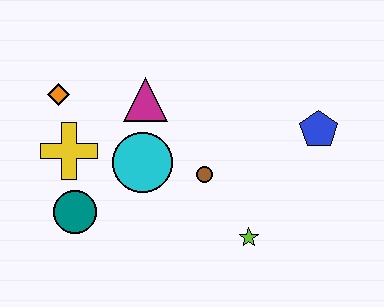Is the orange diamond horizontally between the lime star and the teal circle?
No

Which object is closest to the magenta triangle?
The cyan circle is closest to the magenta triangle.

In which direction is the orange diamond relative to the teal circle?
The orange diamond is above the teal circle.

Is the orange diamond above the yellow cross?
Yes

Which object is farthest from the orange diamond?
The blue pentagon is farthest from the orange diamond.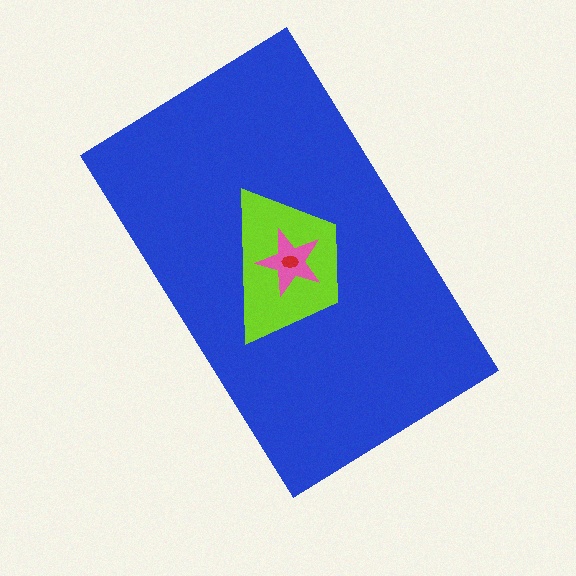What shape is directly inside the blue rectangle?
The lime trapezoid.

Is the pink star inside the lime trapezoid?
Yes.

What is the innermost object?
The red ellipse.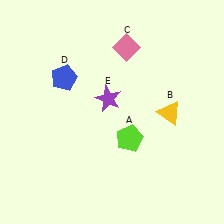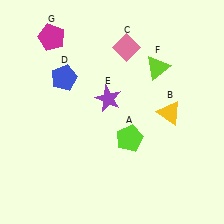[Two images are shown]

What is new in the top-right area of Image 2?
A lime triangle (F) was added in the top-right area of Image 2.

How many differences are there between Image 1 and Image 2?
There are 2 differences between the two images.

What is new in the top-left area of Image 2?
A magenta pentagon (G) was added in the top-left area of Image 2.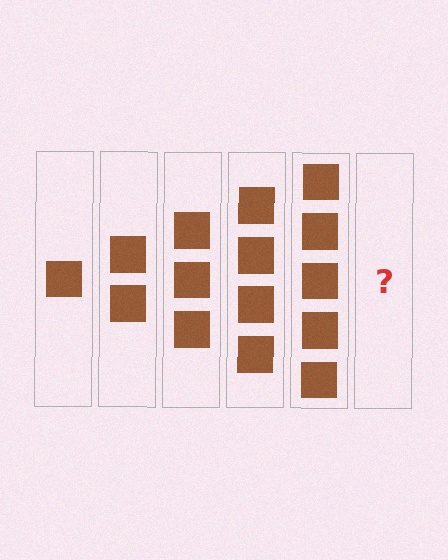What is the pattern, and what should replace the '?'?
The pattern is that each step adds one more square. The '?' should be 6 squares.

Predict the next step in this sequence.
The next step is 6 squares.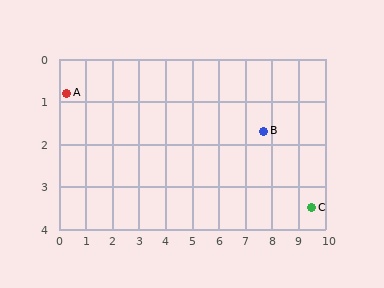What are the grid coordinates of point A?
Point A is at approximately (0.3, 0.8).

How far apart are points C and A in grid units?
Points C and A are about 9.6 grid units apart.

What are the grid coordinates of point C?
Point C is at approximately (9.5, 3.5).